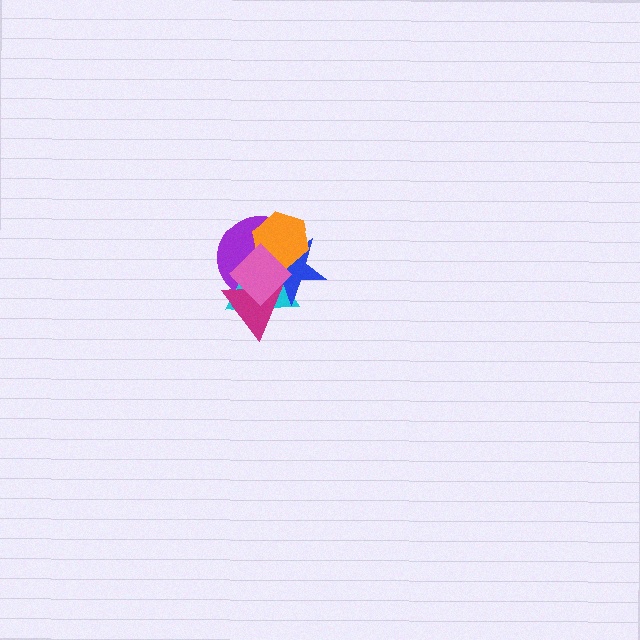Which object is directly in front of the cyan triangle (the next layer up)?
The magenta triangle is directly in front of the cyan triangle.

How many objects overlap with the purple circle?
5 objects overlap with the purple circle.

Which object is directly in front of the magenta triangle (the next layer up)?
The blue star is directly in front of the magenta triangle.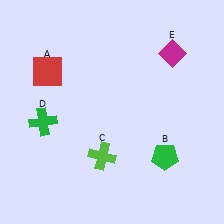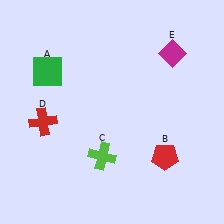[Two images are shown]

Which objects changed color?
A changed from red to green. B changed from green to red. D changed from green to red.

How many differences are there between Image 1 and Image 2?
There are 3 differences between the two images.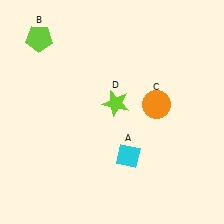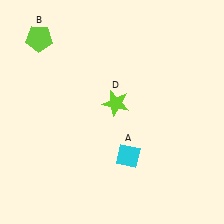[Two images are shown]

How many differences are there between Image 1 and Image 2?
There is 1 difference between the two images.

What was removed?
The orange circle (C) was removed in Image 2.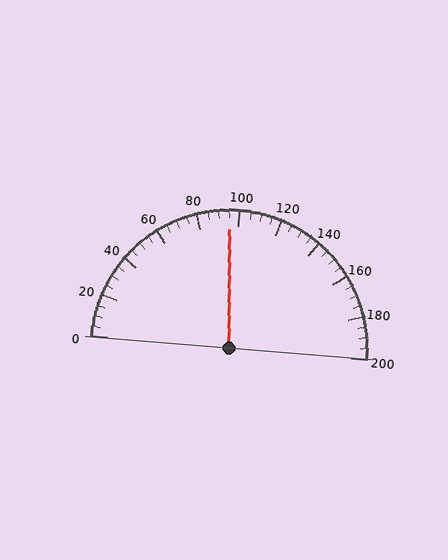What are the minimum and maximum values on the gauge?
The gauge ranges from 0 to 200.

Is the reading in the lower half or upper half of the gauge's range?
The reading is in the lower half of the range (0 to 200).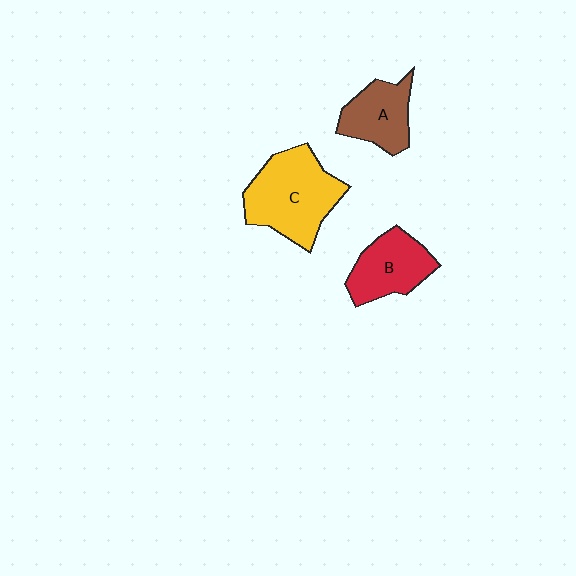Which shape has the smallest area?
Shape A (brown).